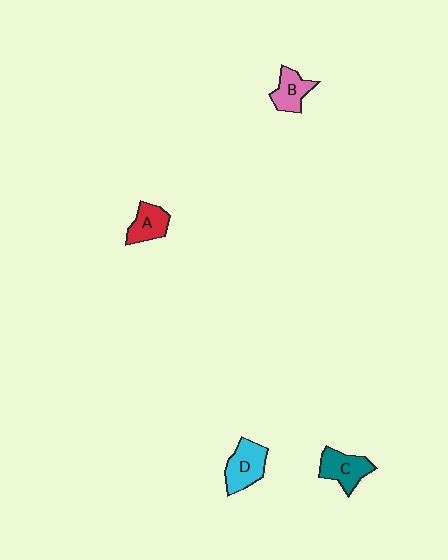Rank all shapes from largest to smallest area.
From largest to smallest: D (cyan), C (teal), B (pink), A (red).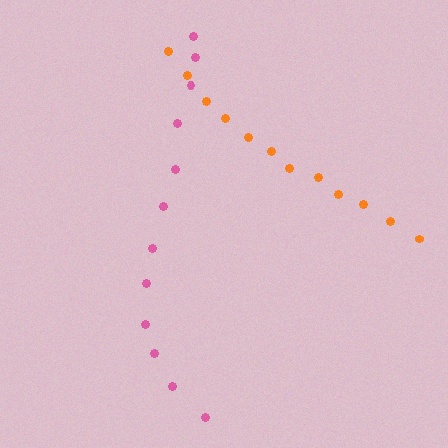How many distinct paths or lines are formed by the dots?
There are 2 distinct paths.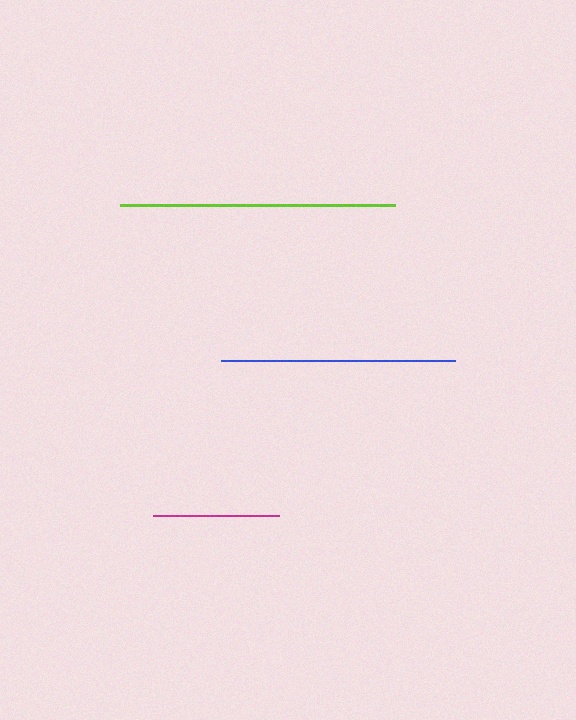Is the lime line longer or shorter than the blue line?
The lime line is longer than the blue line.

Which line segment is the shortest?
The magenta line is the shortest at approximately 126 pixels.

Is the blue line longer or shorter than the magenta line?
The blue line is longer than the magenta line.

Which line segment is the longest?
The lime line is the longest at approximately 275 pixels.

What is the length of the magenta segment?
The magenta segment is approximately 126 pixels long.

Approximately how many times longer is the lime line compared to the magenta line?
The lime line is approximately 2.2 times the length of the magenta line.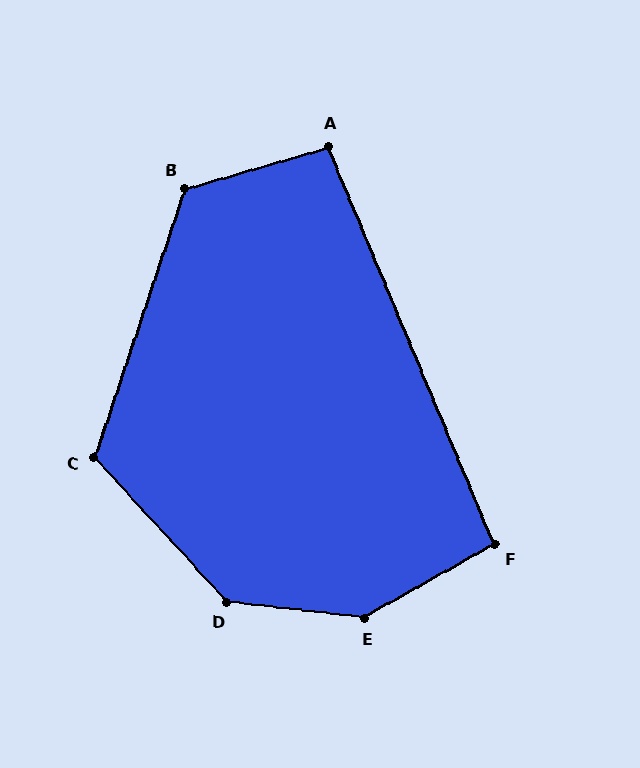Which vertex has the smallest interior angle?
A, at approximately 96 degrees.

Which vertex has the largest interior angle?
E, at approximately 145 degrees.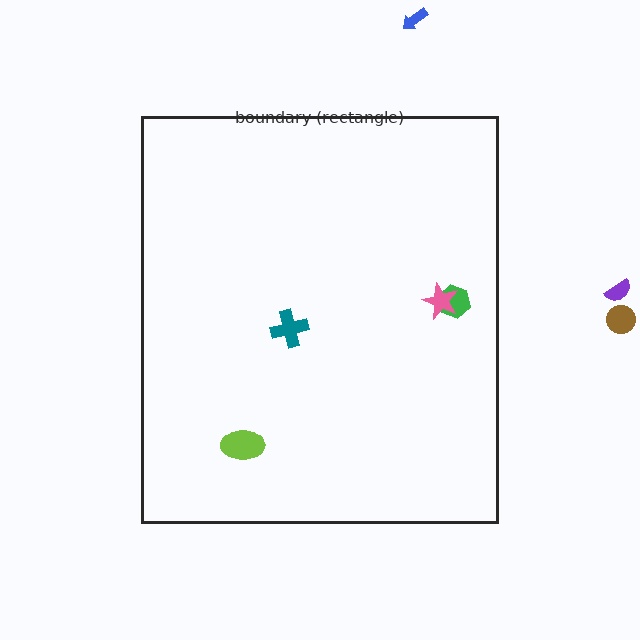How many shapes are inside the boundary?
4 inside, 3 outside.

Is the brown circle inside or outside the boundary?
Outside.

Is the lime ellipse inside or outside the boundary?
Inside.